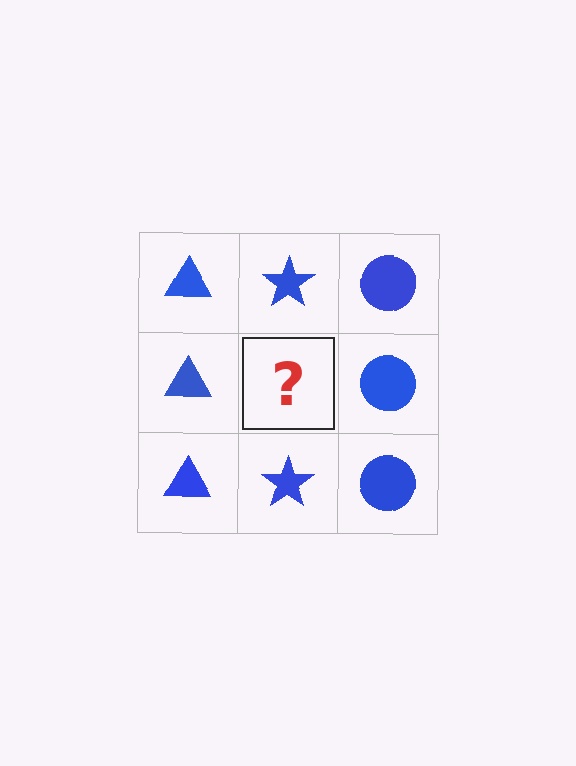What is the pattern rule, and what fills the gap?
The rule is that each column has a consistent shape. The gap should be filled with a blue star.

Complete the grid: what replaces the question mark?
The question mark should be replaced with a blue star.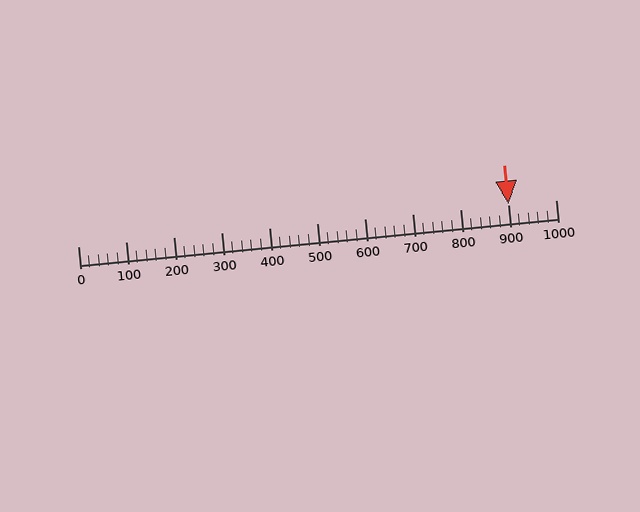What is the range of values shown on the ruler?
The ruler shows values from 0 to 1000.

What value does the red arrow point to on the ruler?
The red arrow points to approximately 900.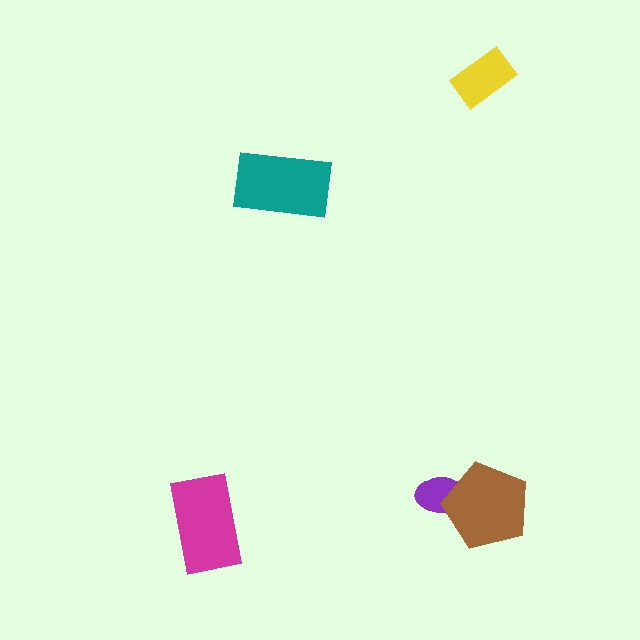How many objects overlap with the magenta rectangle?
0 objects overlap with the magenta rectangle.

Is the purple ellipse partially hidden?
Yes, it is partially covered by another shape.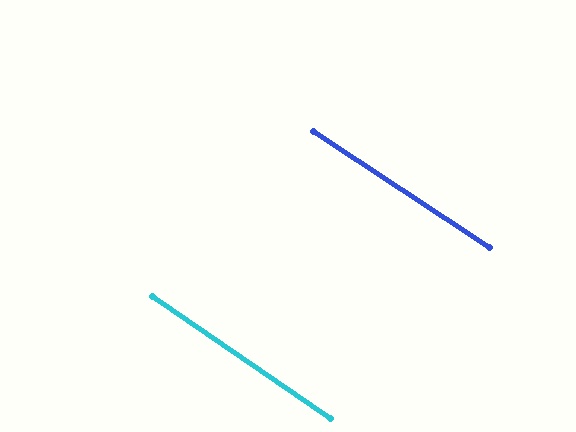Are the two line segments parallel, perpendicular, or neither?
Parallel — their directions differ by only 0.9°.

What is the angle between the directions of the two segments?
Approximately 1 degree.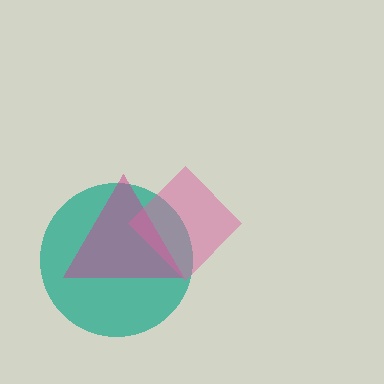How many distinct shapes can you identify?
There are 3 distinct shapes: a teal circle, a magenta triangle, a pink diamond.